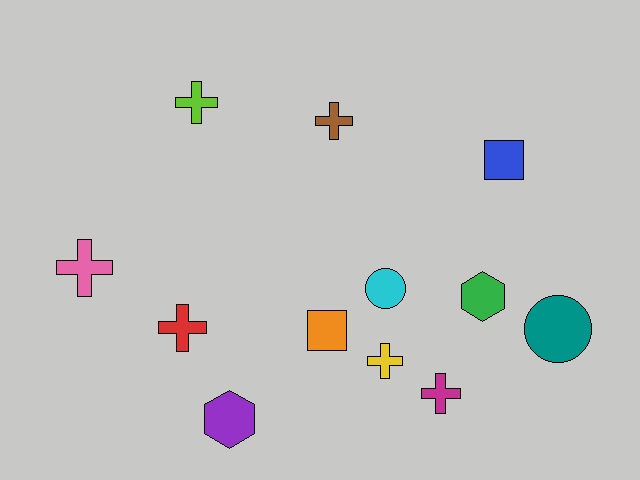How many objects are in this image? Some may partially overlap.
There are 12 objects.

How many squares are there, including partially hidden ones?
There are 2 squares.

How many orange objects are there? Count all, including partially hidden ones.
There is 1 orange object.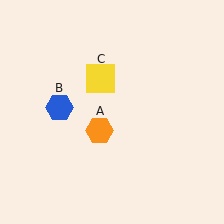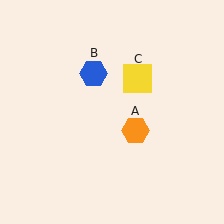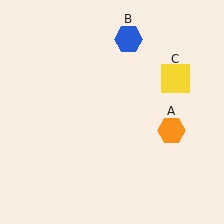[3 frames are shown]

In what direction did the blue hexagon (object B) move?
The blue hexagon (object B) moved up and to the right.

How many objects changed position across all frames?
3 objects changed position: orange hexagon (object A), blue hexagon (object B), yellow square (object C).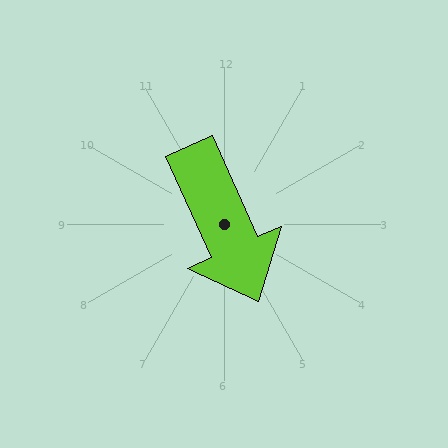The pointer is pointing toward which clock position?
Roughly 5 o'clock.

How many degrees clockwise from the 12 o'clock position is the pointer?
Approximately 156 degrees.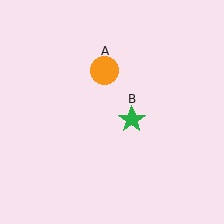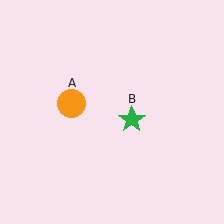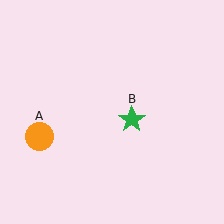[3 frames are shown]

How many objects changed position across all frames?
1 object changed position: orange circle (object A).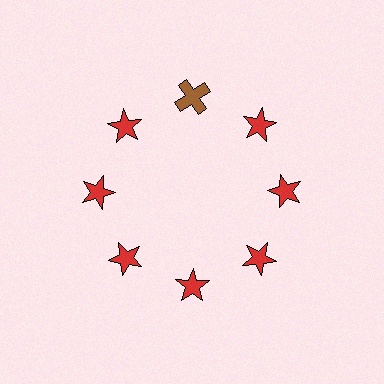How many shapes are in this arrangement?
There are 8 shapes arranged in a ring pattern.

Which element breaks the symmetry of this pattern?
The brown cross at roughly the 12 o'clock position breaks the symmetry. All other shapes are red stars.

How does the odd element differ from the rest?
It differs in both color (brown instead of red) and shape (cross instead of star).